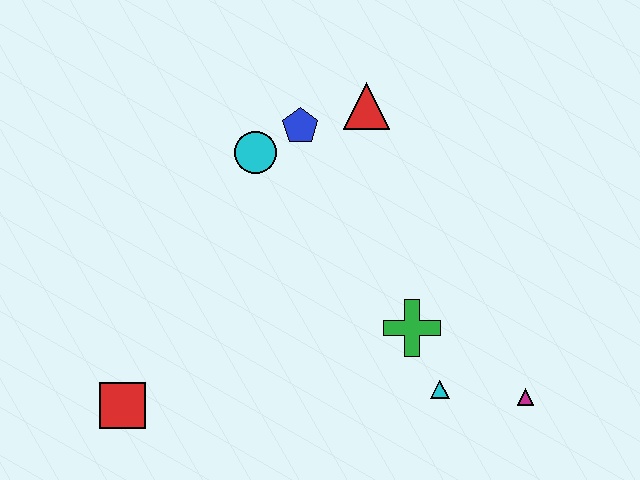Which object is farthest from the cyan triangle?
The red square is farthest from the cyan triangle.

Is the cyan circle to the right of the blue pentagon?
No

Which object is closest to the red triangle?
The blue pentagon is closest to the red triangle.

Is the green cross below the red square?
No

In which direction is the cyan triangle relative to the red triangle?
The cyan triangle is below the red triangle.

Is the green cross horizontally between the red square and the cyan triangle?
Yes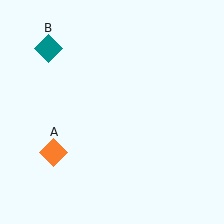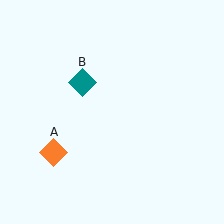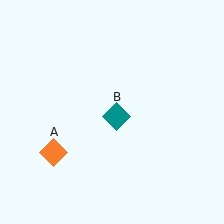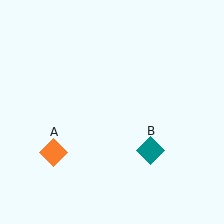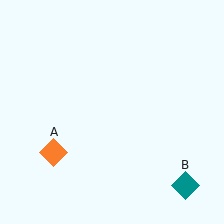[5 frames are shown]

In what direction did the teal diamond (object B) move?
The teal diamond (object B) moved down and to the right.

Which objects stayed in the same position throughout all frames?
Orange diamond (object A) remained stationary.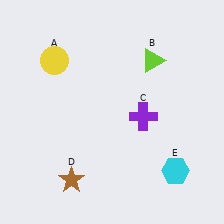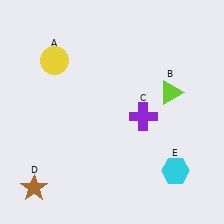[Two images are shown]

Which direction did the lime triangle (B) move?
The lime triangle (B) moved down.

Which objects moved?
The objects that moved are: the lime triangle (B), the brown star (D).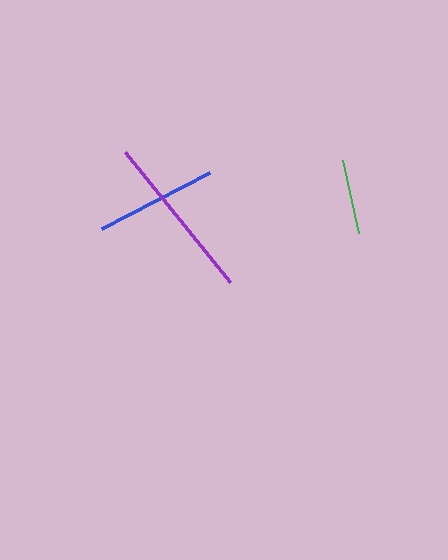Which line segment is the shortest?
The green line is the shortest at approximately 75 pixels.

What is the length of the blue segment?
The blue segment is approximately 121 pixels long.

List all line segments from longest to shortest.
From longest to shortest: purple, blue, green.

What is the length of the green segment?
The green segment is approximately 75 pixels long.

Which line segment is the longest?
The purple line is the longest at approximately 167 pixels.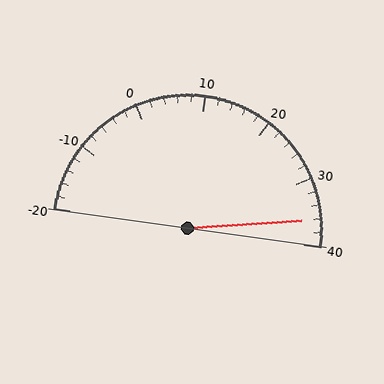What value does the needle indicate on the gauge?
The needle indicates approximately 36.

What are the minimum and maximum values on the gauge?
The gauge ranges from -20 to 40.